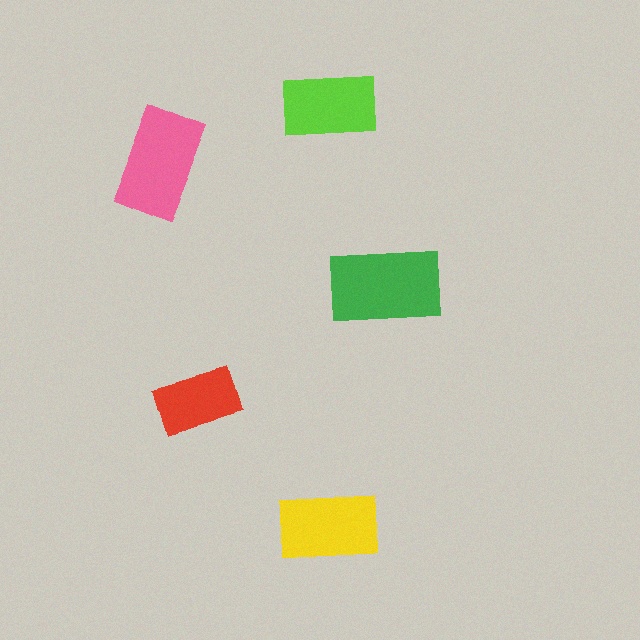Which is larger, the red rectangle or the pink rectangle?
The pink one.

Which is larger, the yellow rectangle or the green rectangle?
The green one.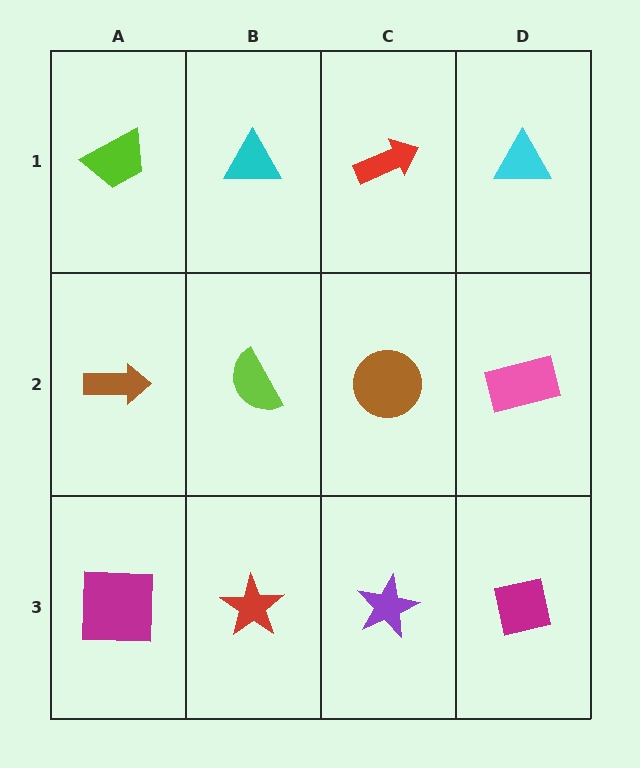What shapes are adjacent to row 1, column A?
A brown arrow (row 2, column A), a cyan triangle (row 1, column B).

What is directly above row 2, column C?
A red arrow.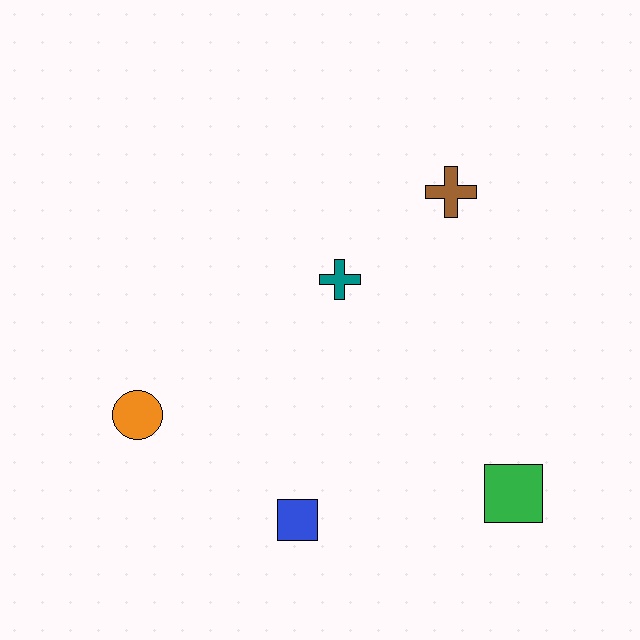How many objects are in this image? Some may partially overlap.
There are 5 objects.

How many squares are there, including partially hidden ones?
There are 2 squares.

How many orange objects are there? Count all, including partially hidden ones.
There is 1 orange object.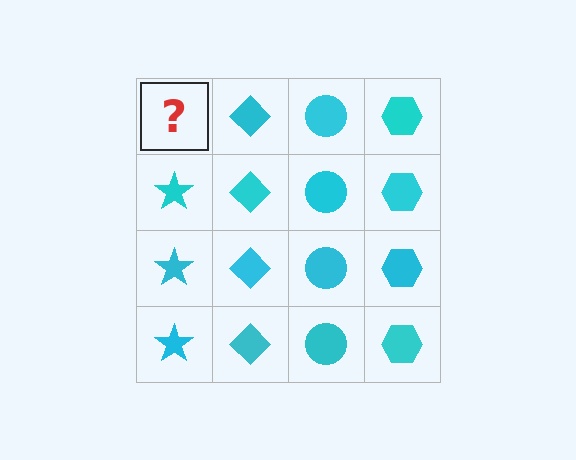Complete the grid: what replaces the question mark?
The question mark should be replaced with a cyan star.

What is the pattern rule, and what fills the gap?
The rule is that each column has a consistent shape. The gap should be filled with a cyan star.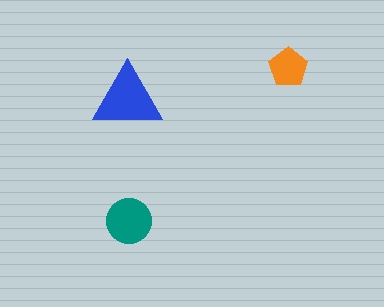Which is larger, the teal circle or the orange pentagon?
The teal circle.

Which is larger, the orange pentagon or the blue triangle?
The blue triangle.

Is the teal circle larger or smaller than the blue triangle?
Smaller.